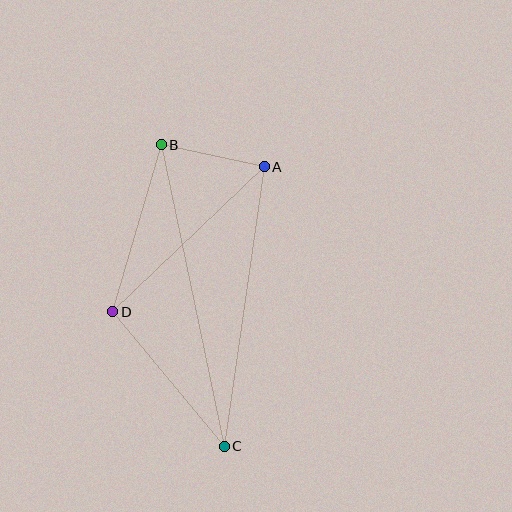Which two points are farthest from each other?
Points B and C are farthest from each other.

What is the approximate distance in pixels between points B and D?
The distance between B and D is approximately 174 pixels.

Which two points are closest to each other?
Points A and B are closest to each other.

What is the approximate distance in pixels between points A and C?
The distance between A and C is approximately 282 pixels.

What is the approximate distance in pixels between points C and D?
The distance between C and D is approximately 175 pixels.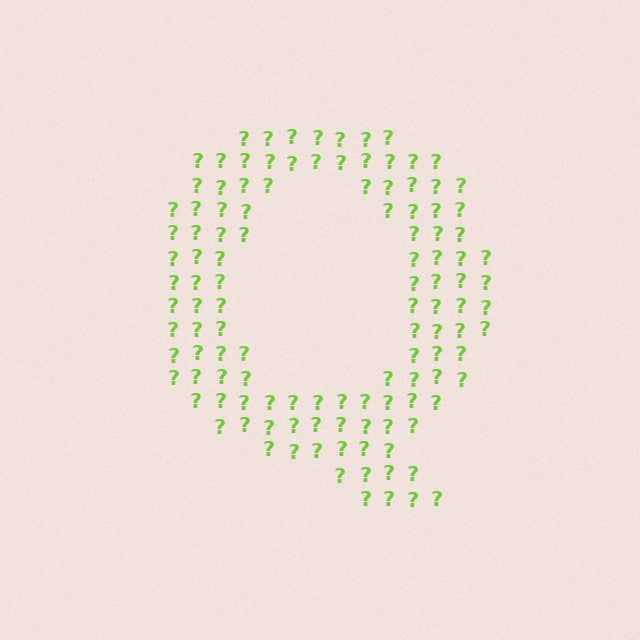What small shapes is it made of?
It is made of small question marks.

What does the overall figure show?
The overall figure shows the letter Q.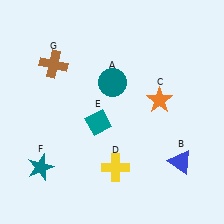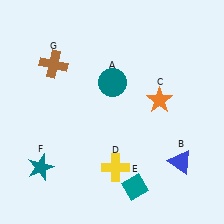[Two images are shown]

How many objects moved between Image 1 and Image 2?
1 object moved between the two images.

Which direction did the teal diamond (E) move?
The teal diamond (E) moved down.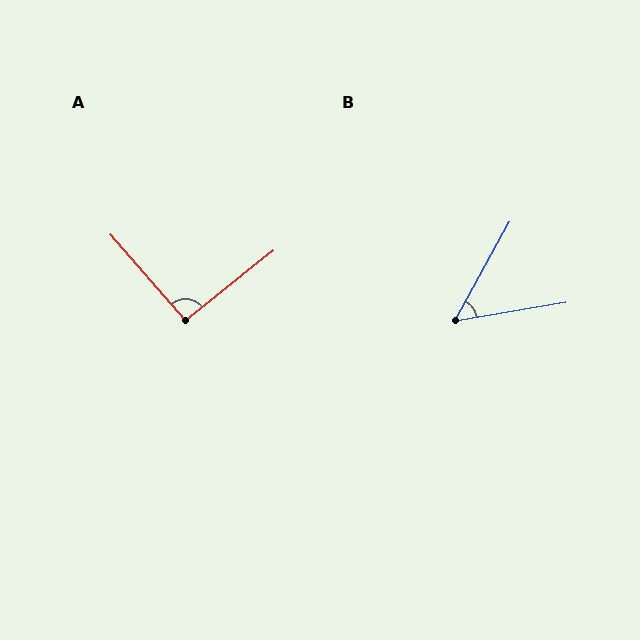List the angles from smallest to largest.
B (51°), A (92°).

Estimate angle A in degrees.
Approximately 92 degrees.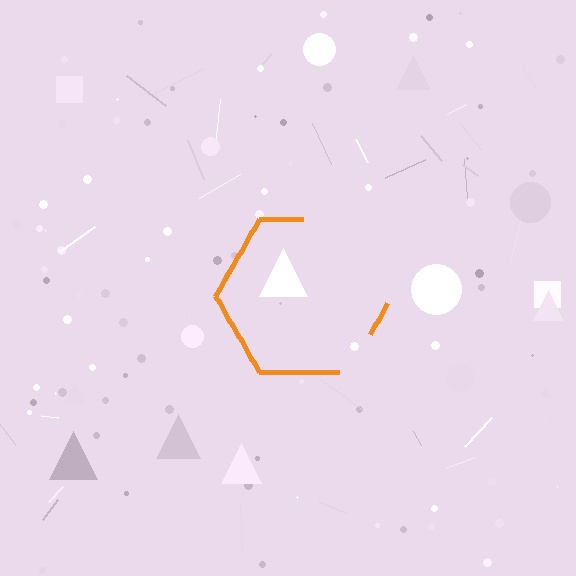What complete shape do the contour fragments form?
The contour fragments form a hexagon.